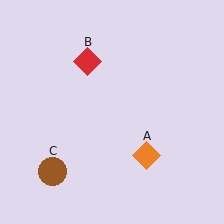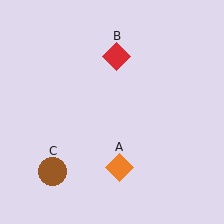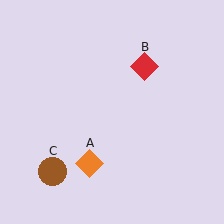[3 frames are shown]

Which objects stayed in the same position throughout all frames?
Brown circle (object C) remained stationary.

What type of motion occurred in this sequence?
The orange diamond (object A), red diamond (object B) rotated clockwise around the center of the scene.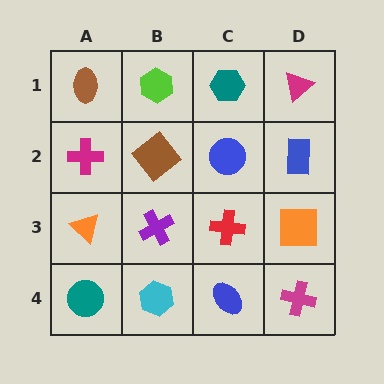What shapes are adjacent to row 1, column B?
A brown diamond (row 2, column B), a brown ellipse (row 1, column A), a teal hexagon (row 1, column C).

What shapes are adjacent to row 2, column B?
A lime hexagon (row 1, column B), a purple cross (row 3, column B), a magenta cross (row 2, column A), a blue circle (row 2, column C).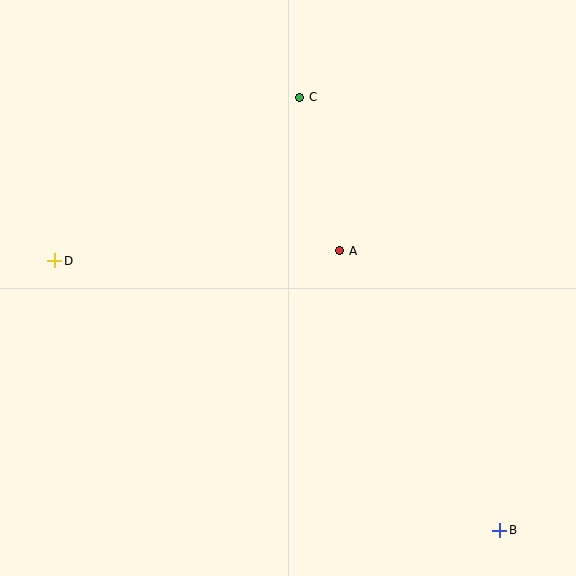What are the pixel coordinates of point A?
Point A is at (340, 251).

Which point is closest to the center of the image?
Point A at (340, 251) is closest to the center.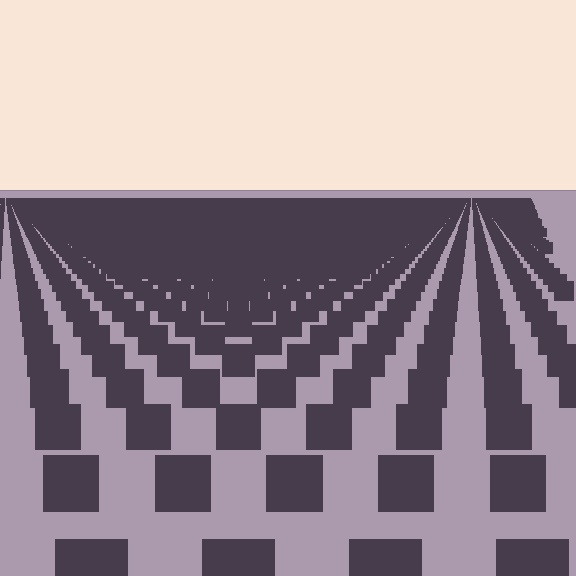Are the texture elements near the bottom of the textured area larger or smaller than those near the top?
Larger. Near the bottom, elements are closer to the viewer and appear at a bigger on-screen size.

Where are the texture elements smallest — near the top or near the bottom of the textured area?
Near the top.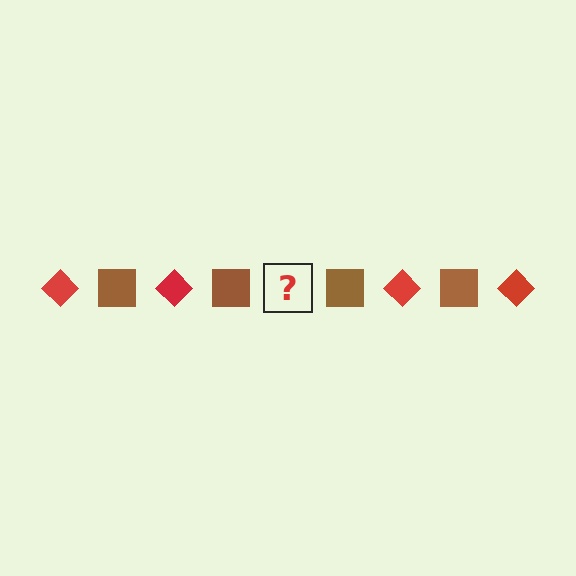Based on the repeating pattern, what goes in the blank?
The blank should be a red diamond.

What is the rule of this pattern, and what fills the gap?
The rule is that the pattern alternates between red diamond and brown square. The gap should be filled with a red diamond.